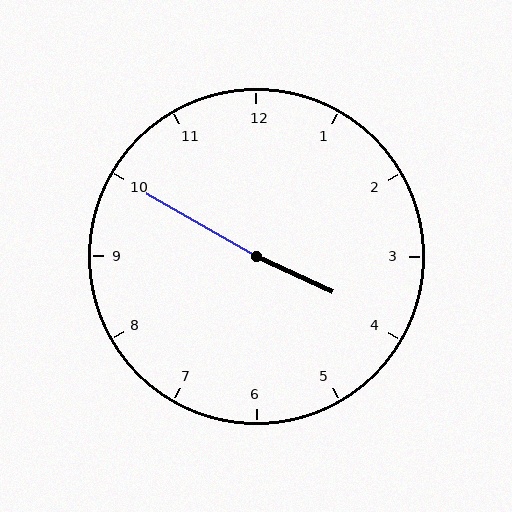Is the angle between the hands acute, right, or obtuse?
It is obtuse.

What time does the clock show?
3:50.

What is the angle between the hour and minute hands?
Approximately 175 degrees.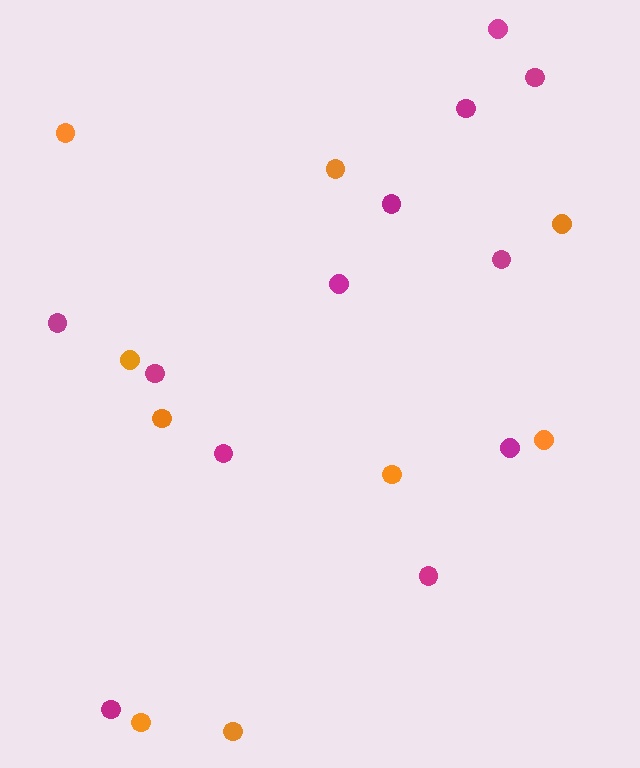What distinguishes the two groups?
There are 2 groups: one group of magenta circles (12) and one group of orange circles (9).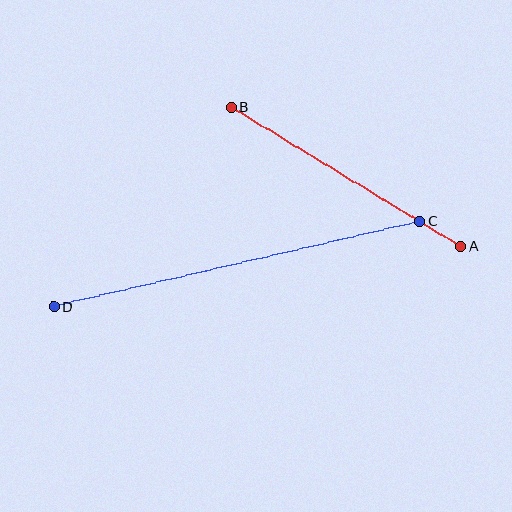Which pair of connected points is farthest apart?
Points C and D are farthest apart.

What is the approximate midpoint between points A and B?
The midpoint is at approximately (346, 177) pixels.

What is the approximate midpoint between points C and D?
The midpoint is at approximately (237, 264) pixels.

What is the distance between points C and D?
The distance is approximately 375 pixels.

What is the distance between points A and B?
The distance is approximately 268 pixels.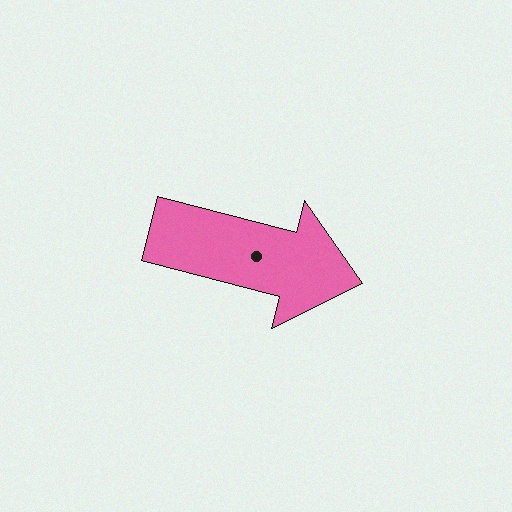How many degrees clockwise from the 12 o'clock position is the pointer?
Approximately 104 degrees.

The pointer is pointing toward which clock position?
Roughly 3 o'clock.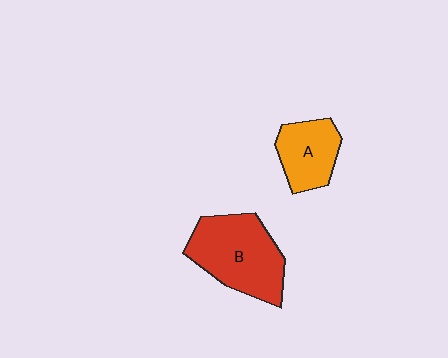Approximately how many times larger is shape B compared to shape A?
Approximately 1.7 times.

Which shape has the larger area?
Shape B (red).